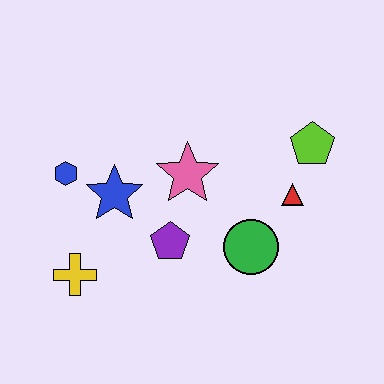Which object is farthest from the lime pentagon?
The yellow cross is farthest from the lime pentagon.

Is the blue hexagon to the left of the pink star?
Yes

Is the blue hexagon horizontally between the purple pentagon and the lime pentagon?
No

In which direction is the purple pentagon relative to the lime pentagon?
The purple pentagon is to the left of the lime pentagon.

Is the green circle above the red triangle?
No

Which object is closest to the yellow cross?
The blue star is closest to the yellow cross.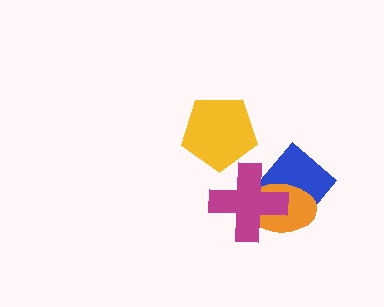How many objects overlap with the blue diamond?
2 objects overlap with the blue diamond.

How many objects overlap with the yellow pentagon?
0 objects overlap with the yellow pentagon.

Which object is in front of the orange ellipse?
The magenta cross is in front of the orange ellipse.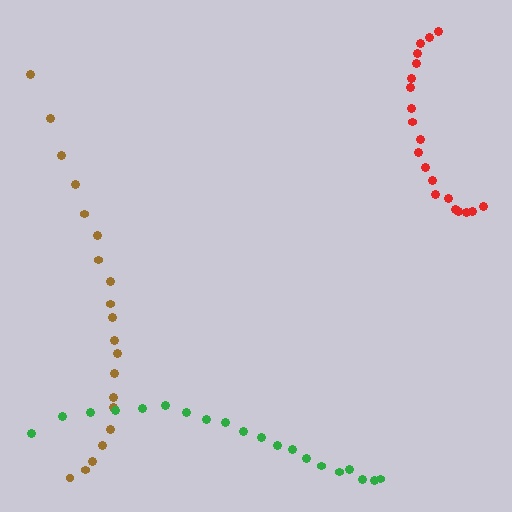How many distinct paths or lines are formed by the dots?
There are 3 distinct paths.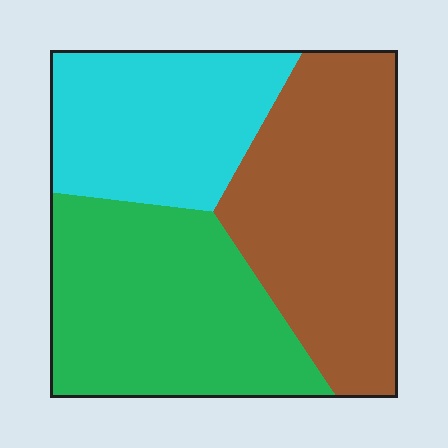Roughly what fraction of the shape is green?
Green covers 36% of the shape.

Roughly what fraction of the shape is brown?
Brown takes up about three eighths (3/8) of the shape.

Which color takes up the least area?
Cyan, at roughly 25%.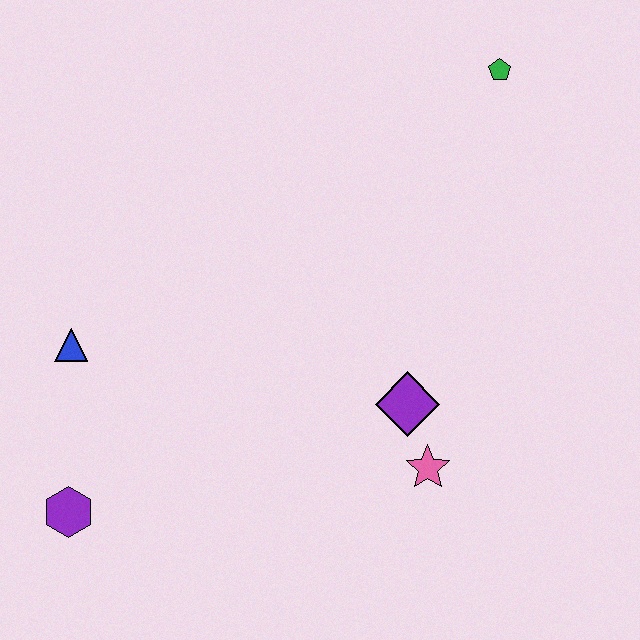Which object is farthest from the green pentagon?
The purple hexagon is farthest from the green pentagon.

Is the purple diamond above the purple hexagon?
Yes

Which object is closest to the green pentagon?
The purple diamond is closest to the green pentagon.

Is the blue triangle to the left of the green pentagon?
Yes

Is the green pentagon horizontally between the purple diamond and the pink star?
No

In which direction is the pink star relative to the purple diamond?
The pink star is below the purple diamond.